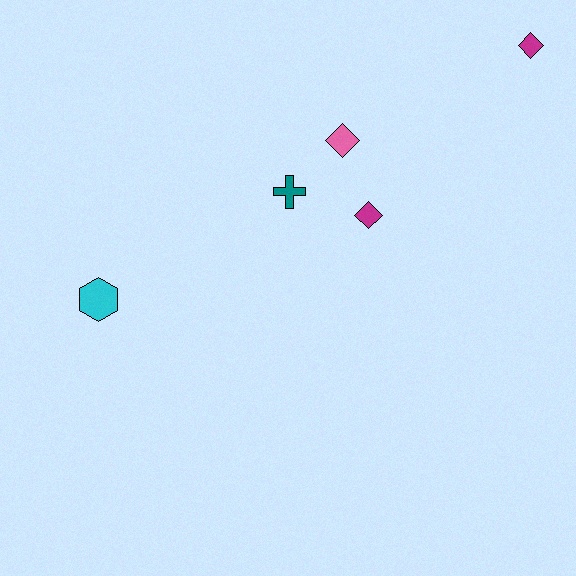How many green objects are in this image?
There are no green objects.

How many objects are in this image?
There are 5 objects.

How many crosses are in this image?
There is 1 cross.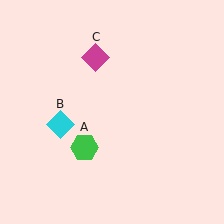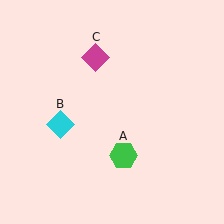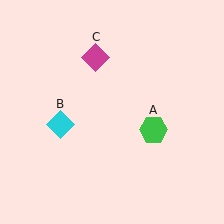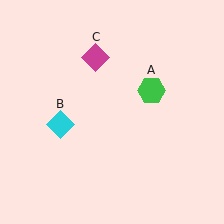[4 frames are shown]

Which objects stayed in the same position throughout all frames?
Cyan diamond (object B) and magenta diamond (object C) remained stationary.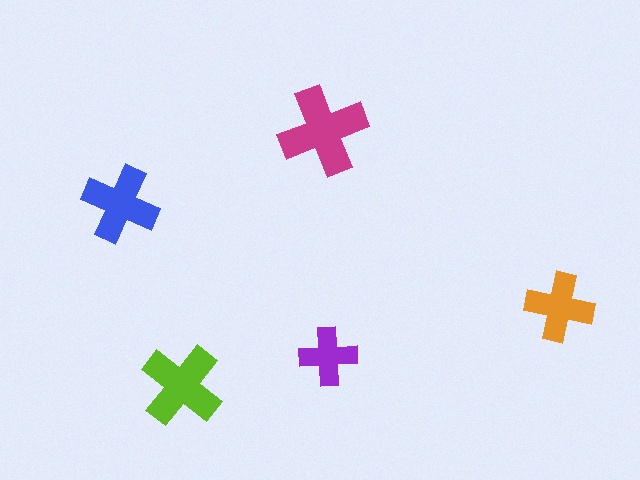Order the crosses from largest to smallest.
the magenta one, the lime one, the blue one, the orange one, the purple one.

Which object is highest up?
The magenta cross is topmost.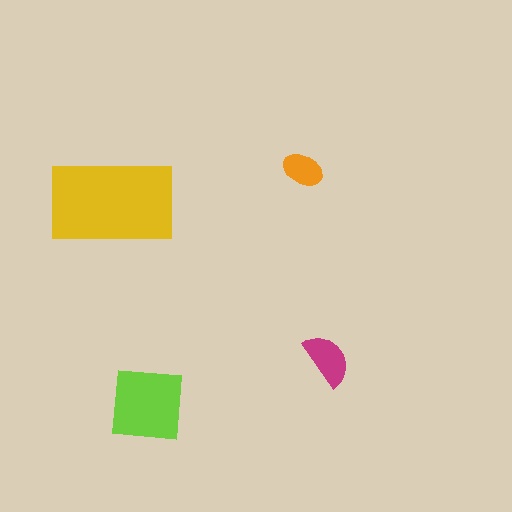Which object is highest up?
The orange ellipse is topmost.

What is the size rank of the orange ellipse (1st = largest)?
4th.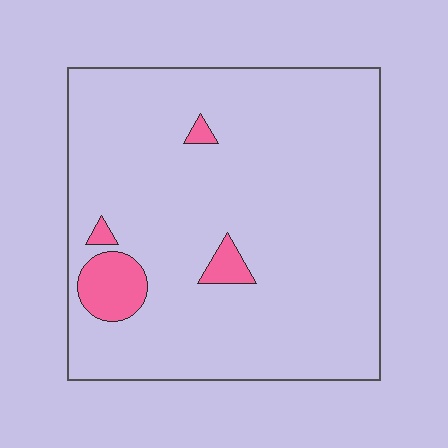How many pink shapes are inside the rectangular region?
4.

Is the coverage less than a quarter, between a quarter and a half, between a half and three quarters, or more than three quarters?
Less than a quarter.